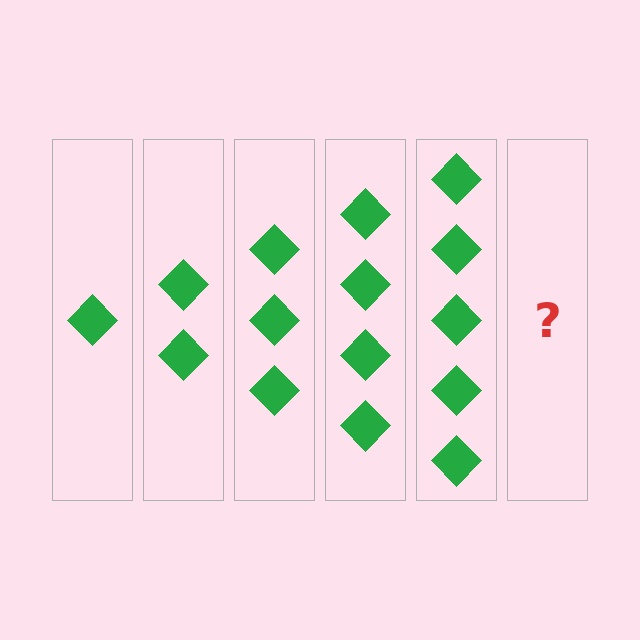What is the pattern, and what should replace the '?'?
The pattern is that each step adds one more diamond. The '?' should be 6 diamonds.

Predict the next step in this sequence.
The next step is 6 diamonds.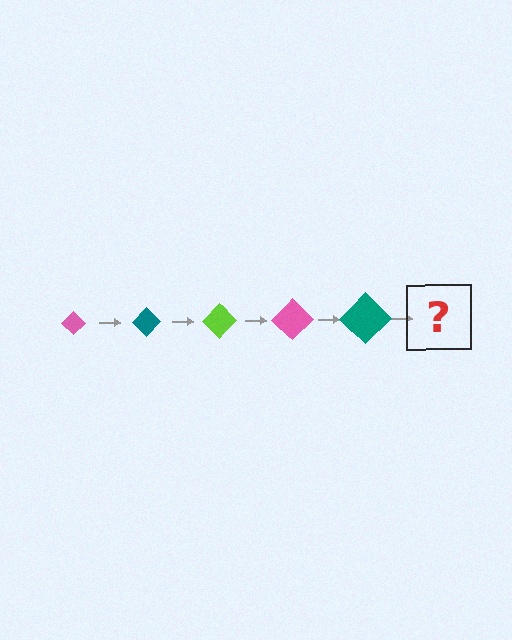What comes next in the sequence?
The next element should be a lime diamond, larger than the previous one.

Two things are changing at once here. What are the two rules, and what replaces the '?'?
The two rules are that the diamond grows larger each step and the color cycles through pink, teal, and lime. The '?' should be a lime diamond, larger than the previous one.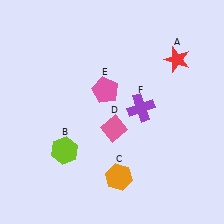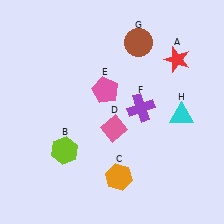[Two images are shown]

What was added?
A brown circle (G), a cyan triangle (H) were added in Image 2.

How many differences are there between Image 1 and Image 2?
There are 2 differences between the two images.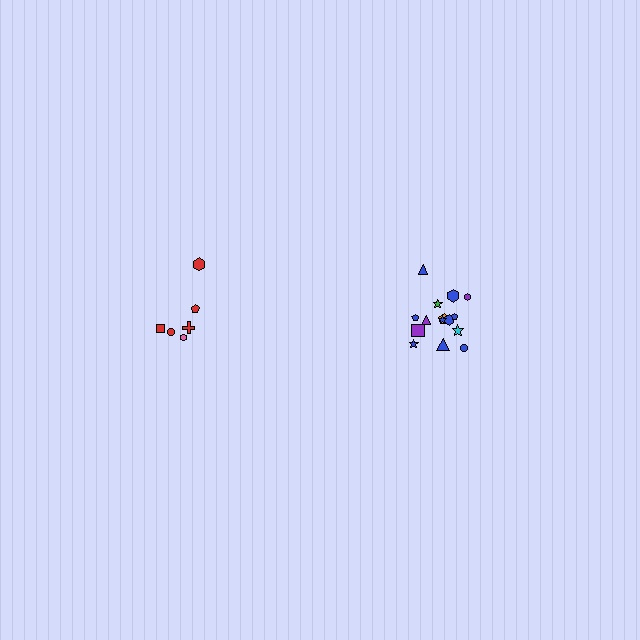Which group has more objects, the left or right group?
The right group.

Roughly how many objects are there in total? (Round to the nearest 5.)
Roughly 20 objects in total.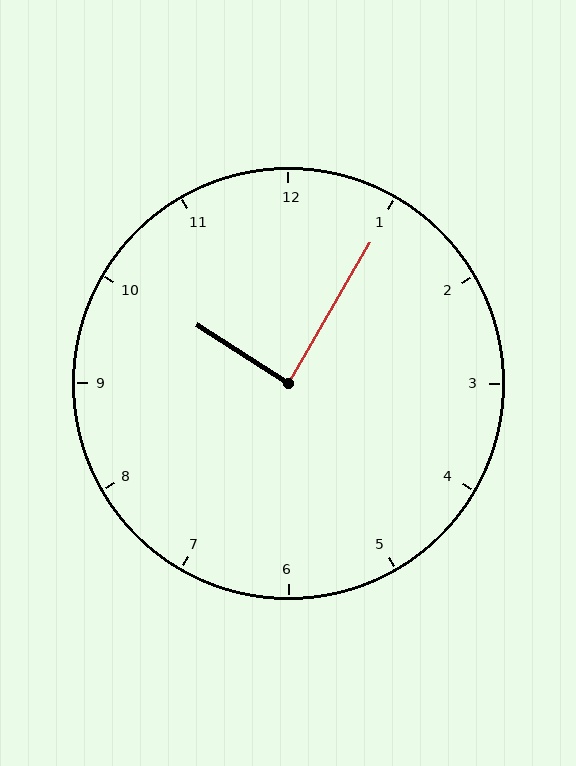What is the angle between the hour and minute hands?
Approximately 88 degrees.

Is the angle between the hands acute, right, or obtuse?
It is right.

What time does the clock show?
10:05.